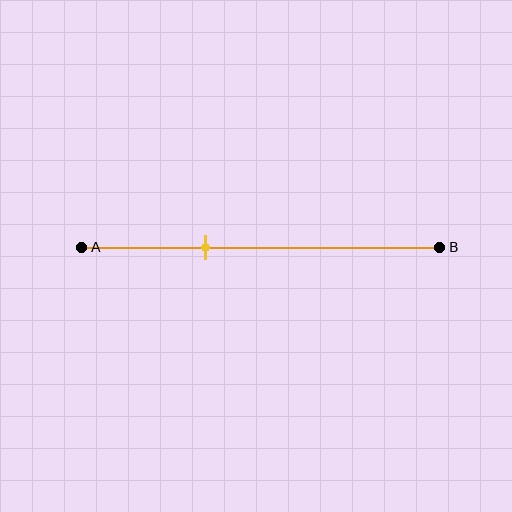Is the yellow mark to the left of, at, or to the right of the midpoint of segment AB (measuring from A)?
The yellow mark is to the left of the midpoint of segment AB.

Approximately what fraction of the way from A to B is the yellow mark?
The yellow mark is approximately 35% of the way from A to B.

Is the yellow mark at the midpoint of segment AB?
No, the mark is at about 35% from A, not at the 50% midpoint.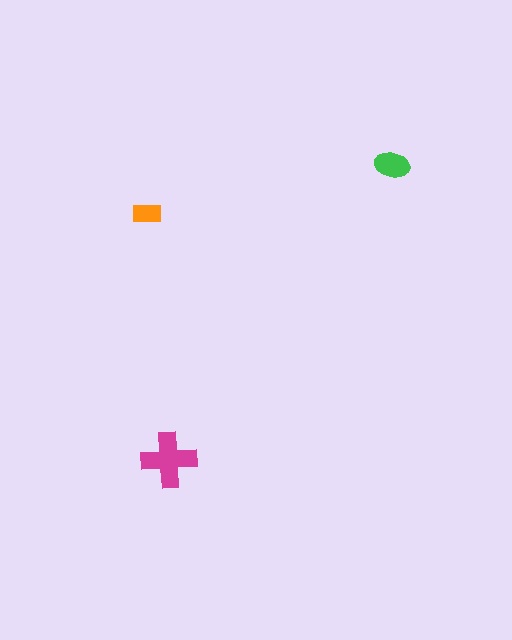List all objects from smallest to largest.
The orange rectangle, the green ellipse, the magenta cross.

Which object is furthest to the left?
The orange rectangle is leftmost.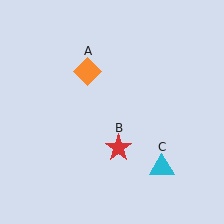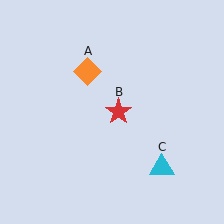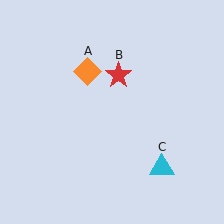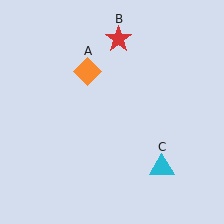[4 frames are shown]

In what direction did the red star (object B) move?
The red star (object B) moved up.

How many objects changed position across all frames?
1 object changed position: red star (object B).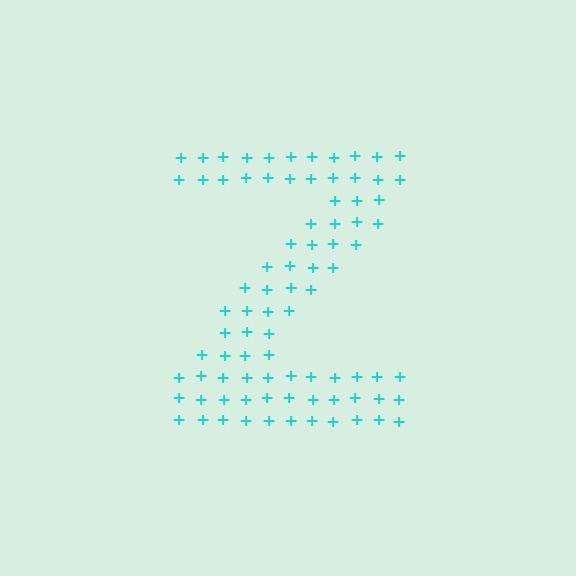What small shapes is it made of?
It is made of small plus signs.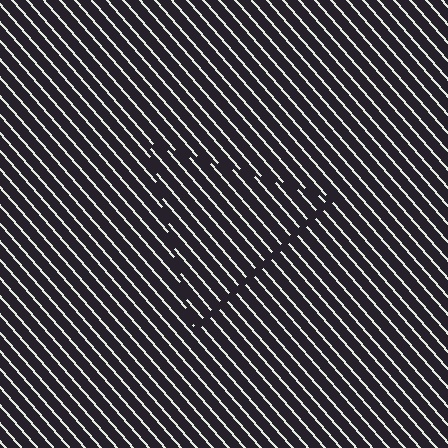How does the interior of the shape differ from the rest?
The interior of the shape contains the same grating, shifted by half a period — the contour is defined by the phase discontinuity where line-ends from the inner and outer gratings abut.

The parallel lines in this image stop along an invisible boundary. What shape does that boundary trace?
An illusory triangle. The interior of the shape contains the same grating, shifted by half a period — the contour is defined by the phase discontinuity where line-ends from the inner and outer gratings abut.